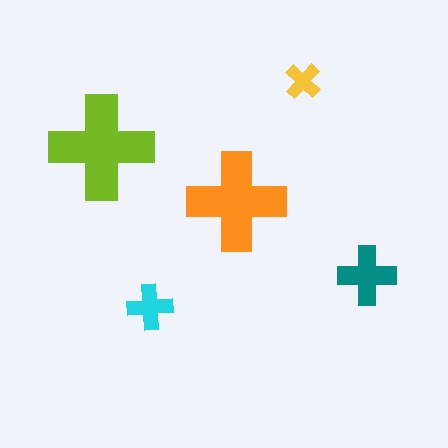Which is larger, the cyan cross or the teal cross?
The teal one.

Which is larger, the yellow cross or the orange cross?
The orange one.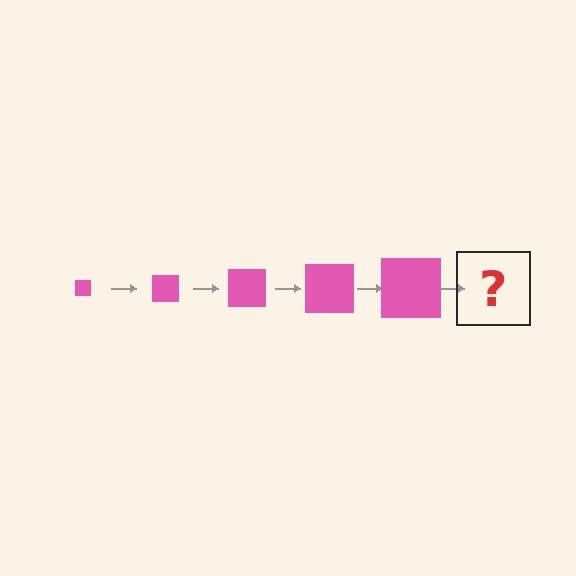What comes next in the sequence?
The next element should be a pink square, larger than the previous one.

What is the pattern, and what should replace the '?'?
The pattern is that the square gets progressively larger each step. The '?' should be a pink square, larger than the previous one.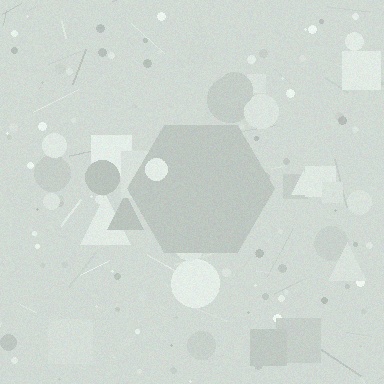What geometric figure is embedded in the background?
A hexagon is embedded in the background.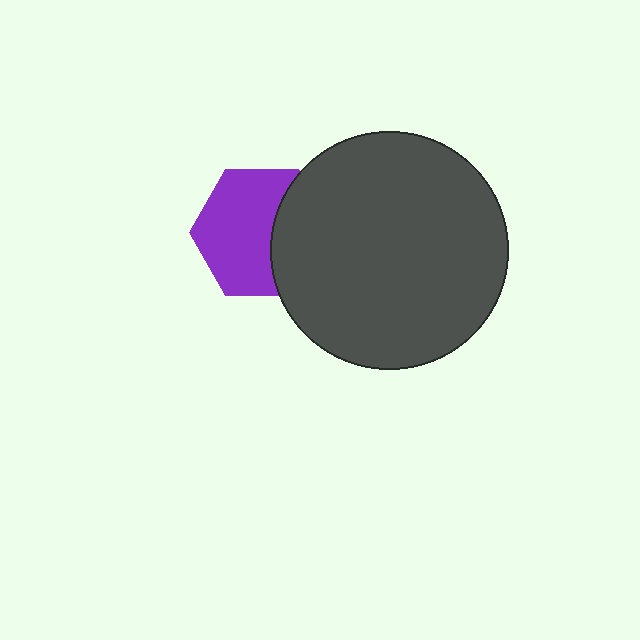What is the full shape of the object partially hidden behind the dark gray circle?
The partially hidden object is a purple hexagon.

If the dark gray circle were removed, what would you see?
You would see the complete purple hexagon.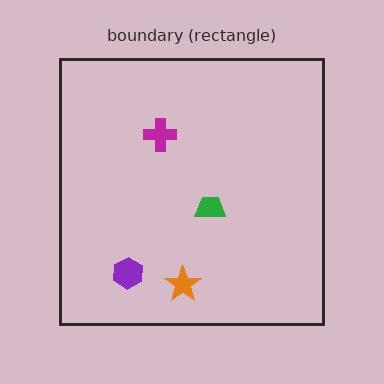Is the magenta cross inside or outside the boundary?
Inside.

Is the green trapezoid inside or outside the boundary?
Inside.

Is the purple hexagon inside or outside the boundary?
Inside.